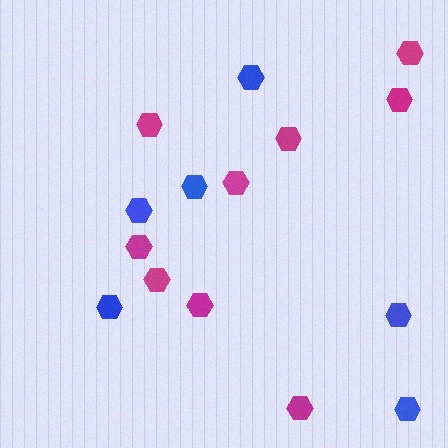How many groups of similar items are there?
There are 2 groups: one group of magenta hexagons (9) and one group of blue hexagons (6).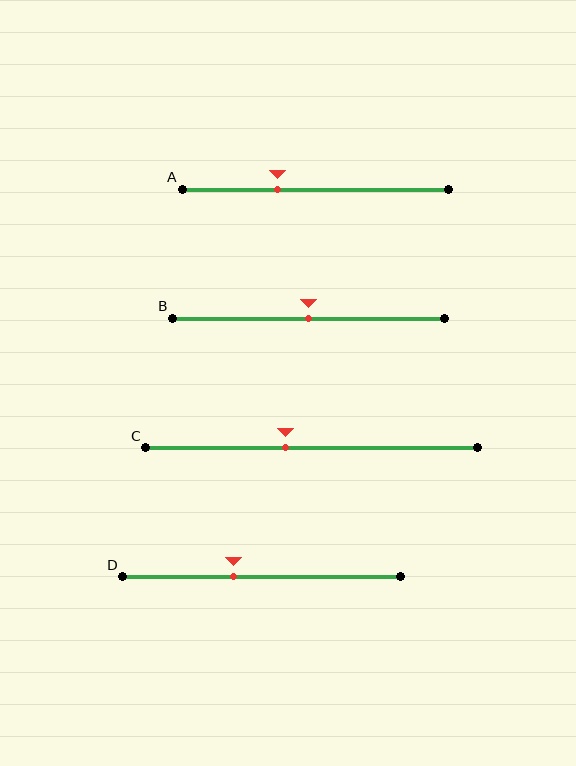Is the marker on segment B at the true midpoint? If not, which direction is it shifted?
Yes, the marker on segment B is at the true midpoint.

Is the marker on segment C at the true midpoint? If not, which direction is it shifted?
No, the marker on segment C is shifted to the left by about 8% of the segment length.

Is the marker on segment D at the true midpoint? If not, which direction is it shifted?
No, the marker on segment D is shifted to the left by about 10% of the segment length.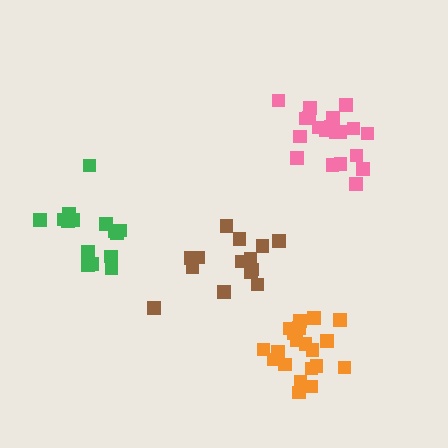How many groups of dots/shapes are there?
There are 4 groups.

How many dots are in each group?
Group 1: 16 dots, Group 2: 14 dots, Group 3: 20 dots, Group 4: 20 dots (70 total).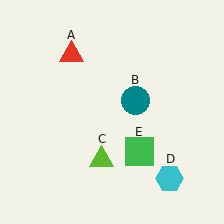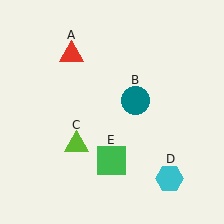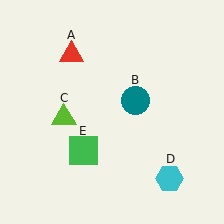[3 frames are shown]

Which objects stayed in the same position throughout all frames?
Red triangle (object A) and teal circle (object B) and cyan hexagon (object D) remained stationary.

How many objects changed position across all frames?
2 objects changed position: lime triangle (object C), green square (object E).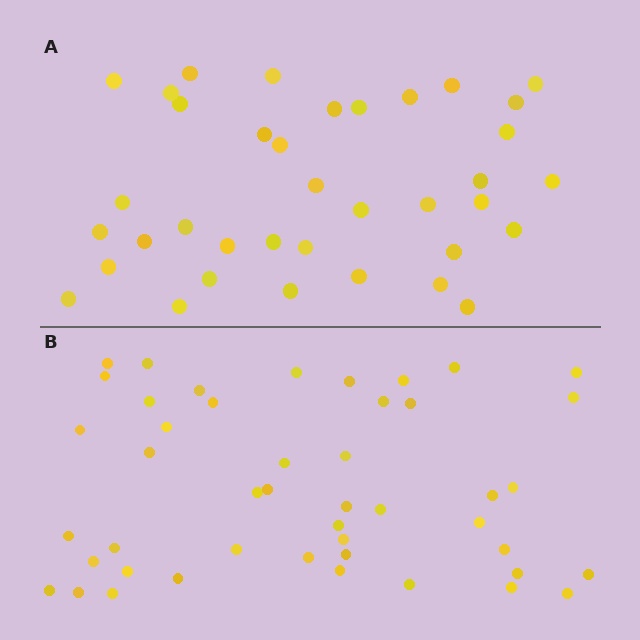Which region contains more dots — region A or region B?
Region B (the bottom region) has more dots.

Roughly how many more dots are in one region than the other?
Region B has roughly 8 or so more dots than region A.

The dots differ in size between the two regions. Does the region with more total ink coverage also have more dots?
No. Region A has more total ink coverage because its dots are larger, but region B actually contains more individual dots. Total area can be misleading — the number of items is what matters here.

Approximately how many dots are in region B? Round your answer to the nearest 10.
About 50 dots. (The exact count is 46, which rounds to 50.)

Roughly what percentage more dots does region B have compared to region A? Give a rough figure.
About 25% more.